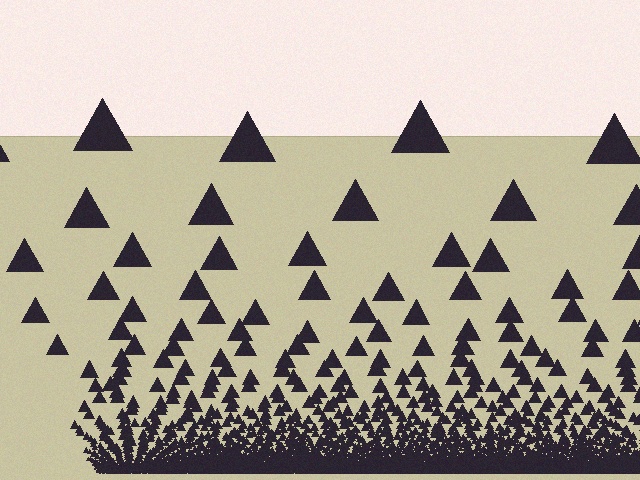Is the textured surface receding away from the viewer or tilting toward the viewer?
The surface appears to tilt toward the viewer. Texture elements get larger and sparser toward the top.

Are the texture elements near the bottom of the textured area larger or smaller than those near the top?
Smaller. The gradient is inverted — elements near the bottom are smaller and denser.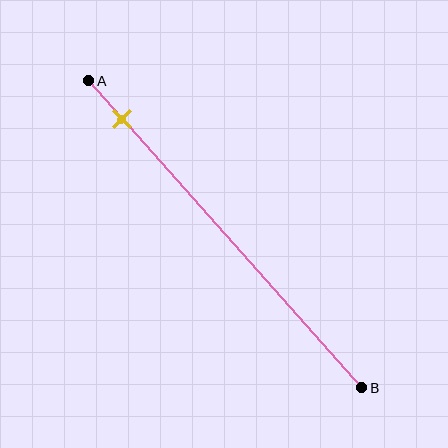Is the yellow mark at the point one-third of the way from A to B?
No, the mark is at about 10% from A, not at the 33% one-third point.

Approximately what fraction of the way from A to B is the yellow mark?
The yellow mark is approximately 10% of the way from A to B.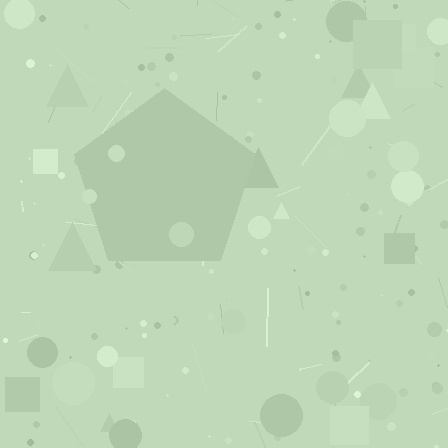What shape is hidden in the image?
A pentagon is hidden in the image.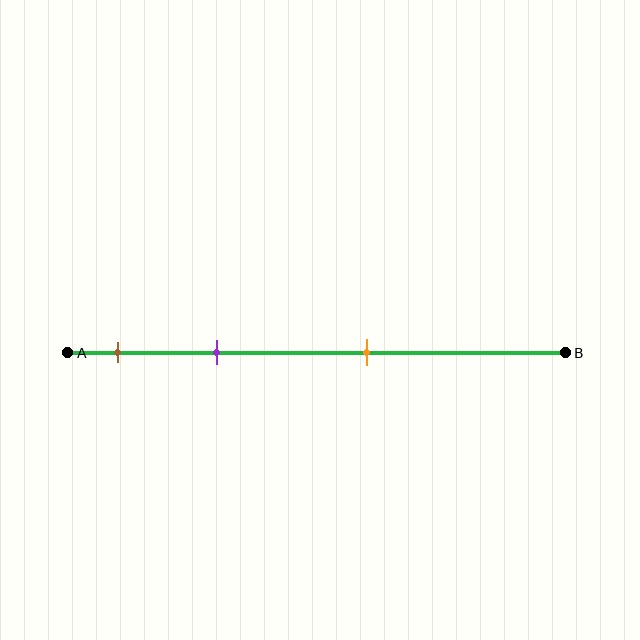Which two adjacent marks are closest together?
The brown and purple marks are the closest adjacent pair.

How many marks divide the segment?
There are 3 marks dividing the segment.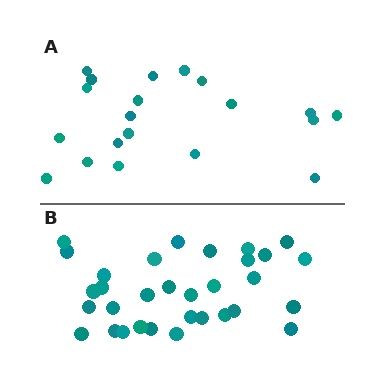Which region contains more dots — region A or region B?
Region B (the bottom region) has more dots.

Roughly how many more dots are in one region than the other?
Region B has roughly 12 or so more dots than region A.